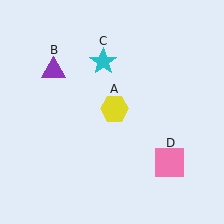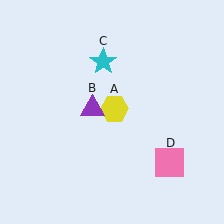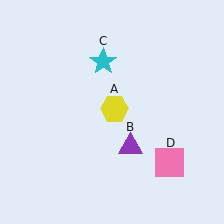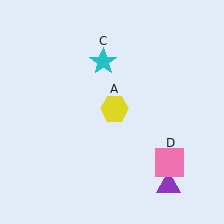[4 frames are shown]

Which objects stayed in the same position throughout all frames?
Yellow hexagon (object A) and cyan star (object C) and pink square (object D) remained stationary.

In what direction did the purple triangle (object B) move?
The purple triangle (object B) moved down and to the right.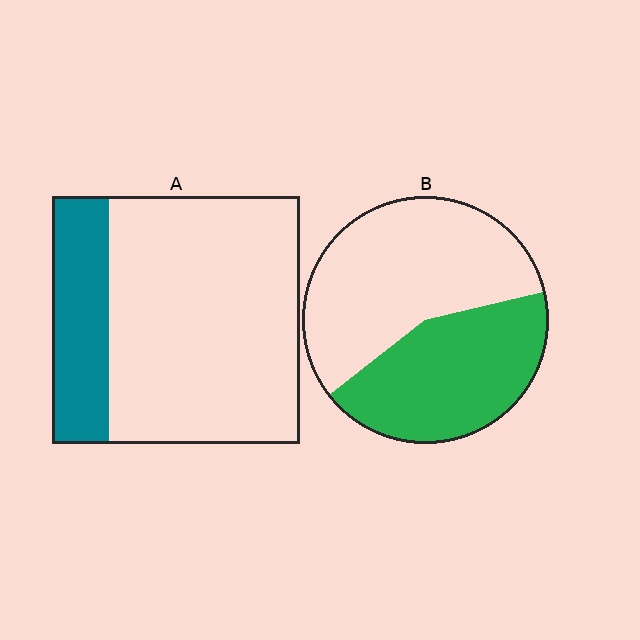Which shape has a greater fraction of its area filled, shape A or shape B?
Shape B.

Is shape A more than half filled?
No.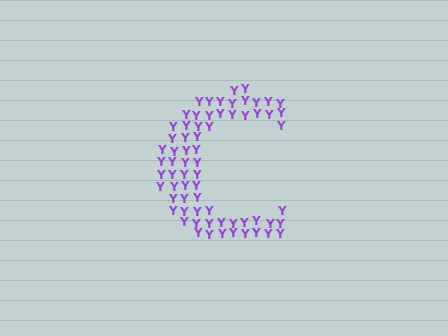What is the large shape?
The large shape is the letter C.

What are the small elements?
The small elements are letter Y's.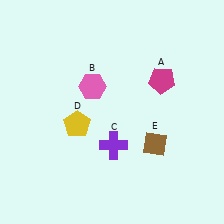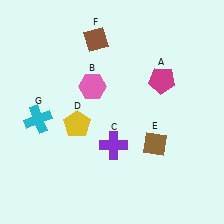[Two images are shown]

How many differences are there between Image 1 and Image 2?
There are 2 differences between the two images.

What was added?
A brown diamond (F), a cyan cross (G) were added in Image 2.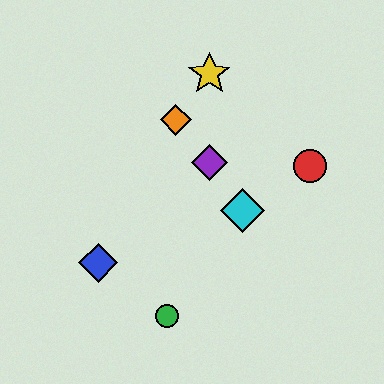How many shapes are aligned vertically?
2 shapes (the yellow star, the purple diamond) are aligned vertically.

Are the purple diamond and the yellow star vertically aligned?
Yes, both are at x≈209.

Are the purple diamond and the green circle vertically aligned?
No, the purple diamond is at x≈209 and the green circle is at x≈167.